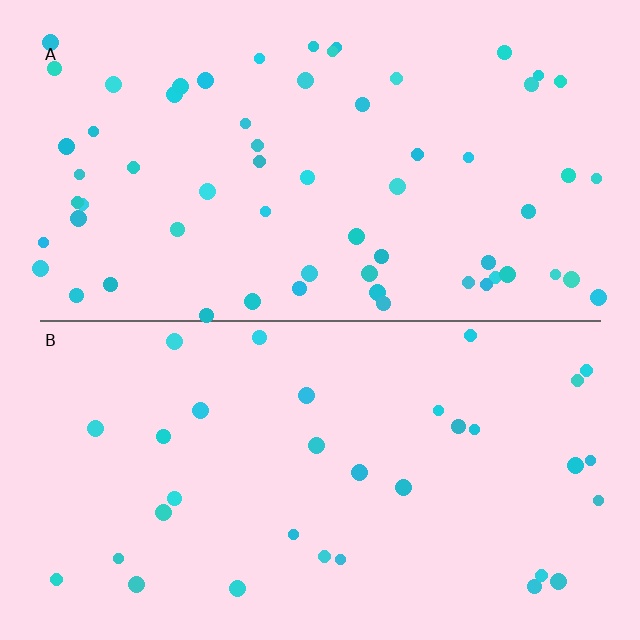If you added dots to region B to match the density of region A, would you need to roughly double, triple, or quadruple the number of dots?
Approximately double.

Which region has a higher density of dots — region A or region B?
A (the top).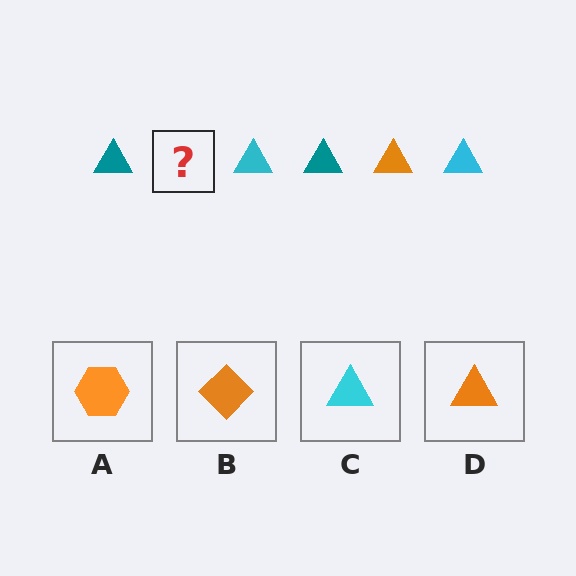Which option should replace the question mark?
Option D.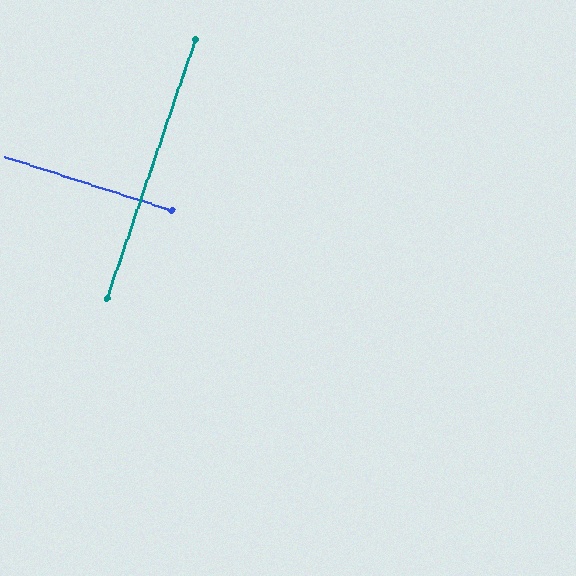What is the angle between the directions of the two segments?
Approximately 89 degrees.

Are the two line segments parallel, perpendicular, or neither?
Perpendicular — they meet at approximately 89°.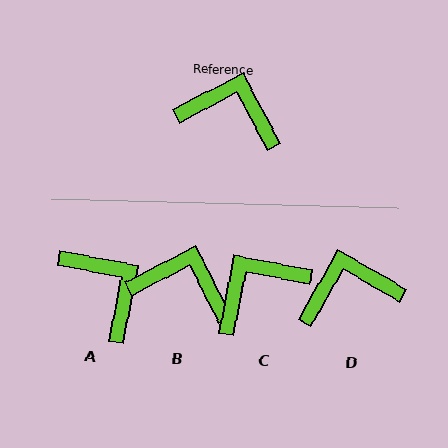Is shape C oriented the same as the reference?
No, it is off by about 52 degrees.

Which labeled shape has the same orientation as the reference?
B.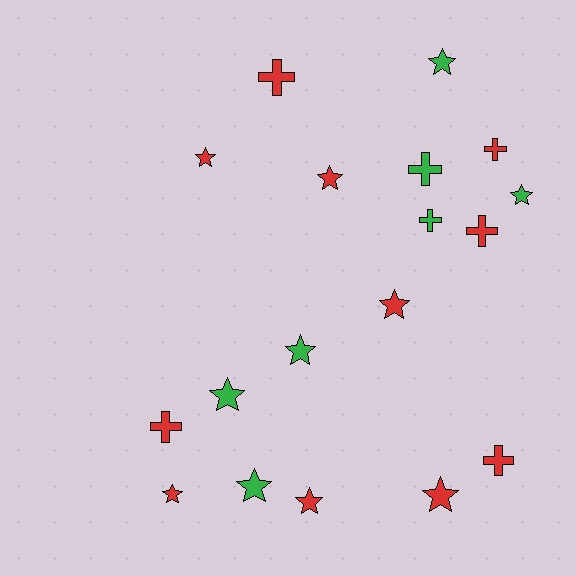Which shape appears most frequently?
Star, with 11 objects.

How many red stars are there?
There are 6 red stars.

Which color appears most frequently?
Red, with 11 objects.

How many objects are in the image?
There are 18 objects.